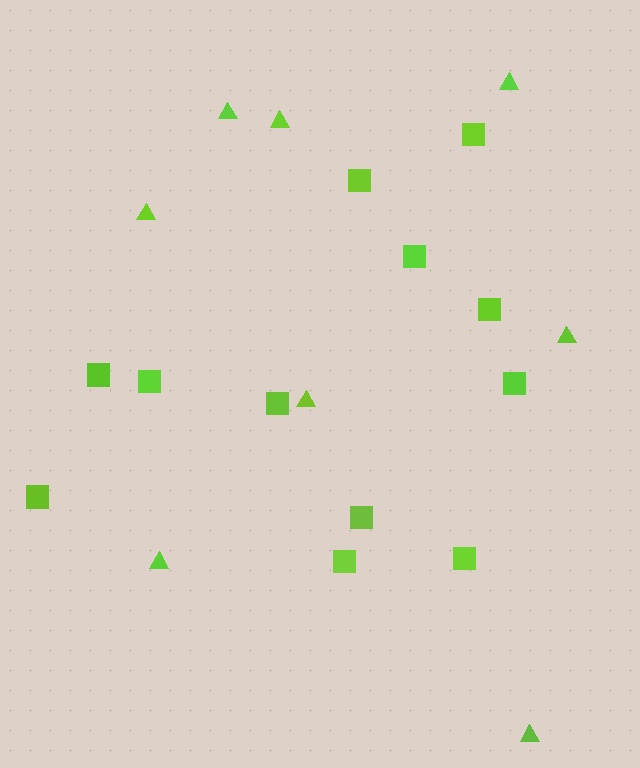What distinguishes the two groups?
There are 2 groups: one group of triangles (8) and one group of squares (12).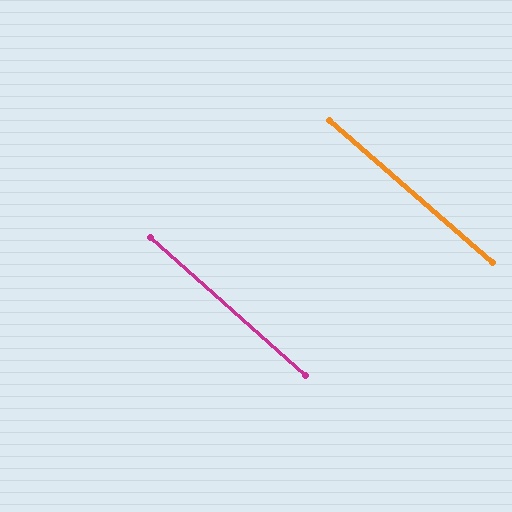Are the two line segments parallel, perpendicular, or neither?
Parallel — their directions differ by only 0.5°.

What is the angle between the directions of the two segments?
Approximately 1 degree.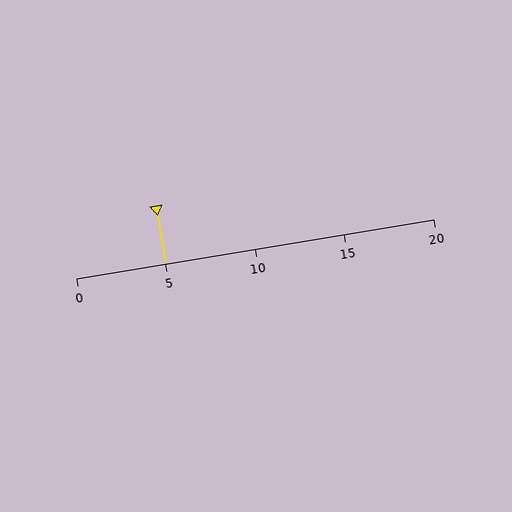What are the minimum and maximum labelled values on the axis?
The axis runs from 0 to 20.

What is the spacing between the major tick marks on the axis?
The major ticks are spaced 5 apart.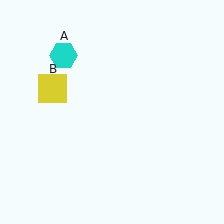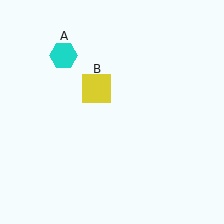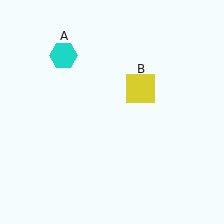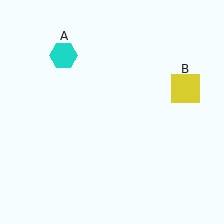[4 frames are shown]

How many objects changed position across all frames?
1 object changed position: yellow square (object B).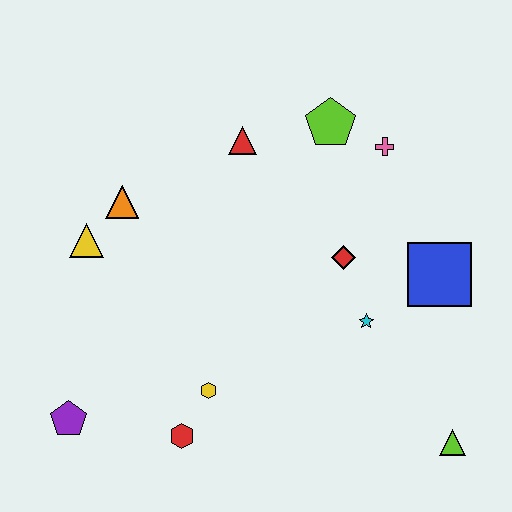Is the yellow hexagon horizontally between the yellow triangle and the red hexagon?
No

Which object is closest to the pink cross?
The lime pentagon is closest to the pink cross.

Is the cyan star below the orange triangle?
Yes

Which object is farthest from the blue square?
The purple pentagon is farthest from the blue square.